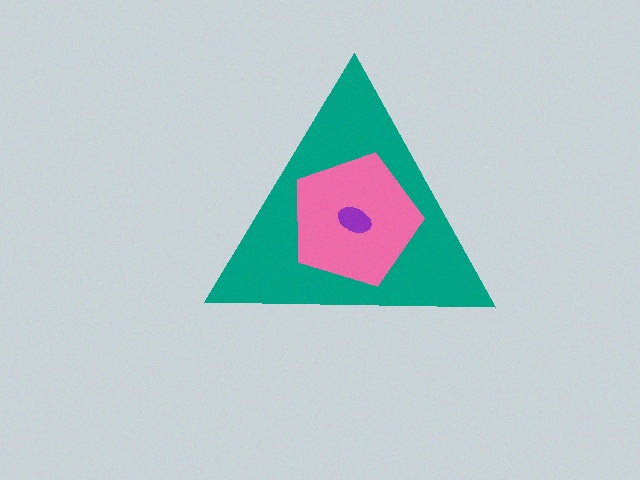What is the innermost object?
The purple ellipse.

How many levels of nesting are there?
3.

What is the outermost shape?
The teal triangle.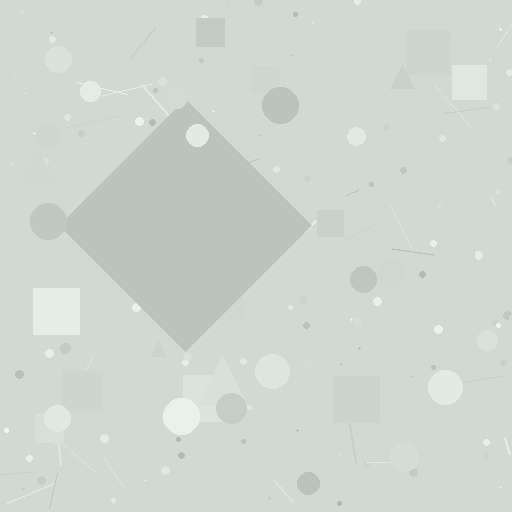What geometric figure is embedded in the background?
A diamond is embedded in the background.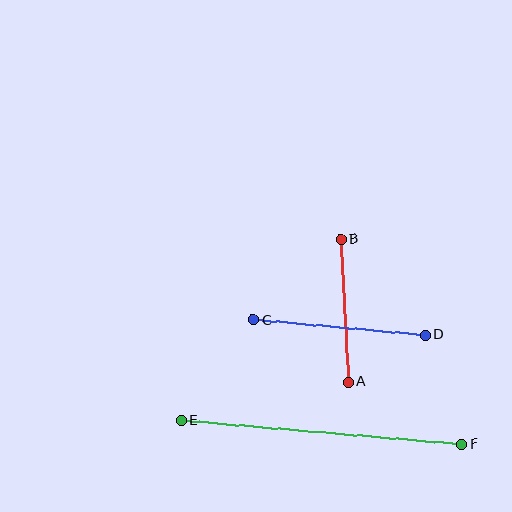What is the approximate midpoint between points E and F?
The midpoint is at approximately (322, 432) pixels.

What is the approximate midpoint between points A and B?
The midpoint is at approximately (345, 311) pixels.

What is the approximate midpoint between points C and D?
The midpoint is at approximately (339, 327) pixels.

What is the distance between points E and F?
The distance is approximately 281 pixels.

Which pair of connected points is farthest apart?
Points E and F are farthest apart.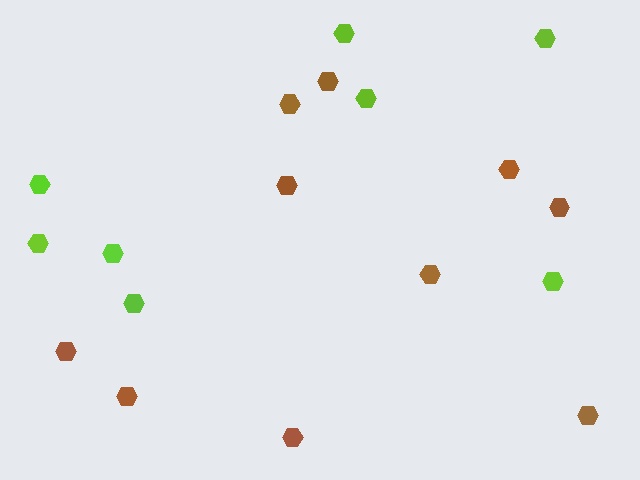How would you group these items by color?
There are 2 groups: one group of brown hexagons (10) and one group of lime hexagons (8).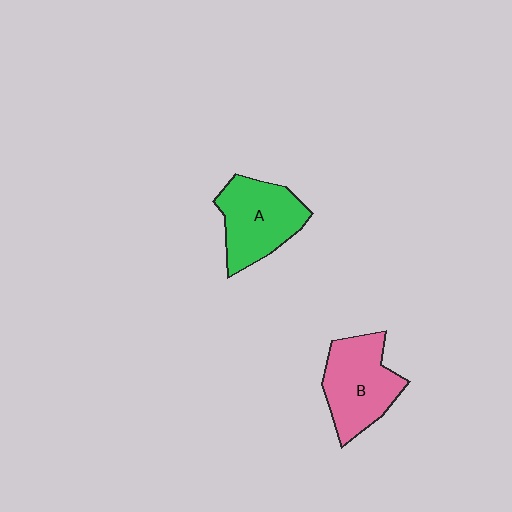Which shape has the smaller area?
Shape A (green).